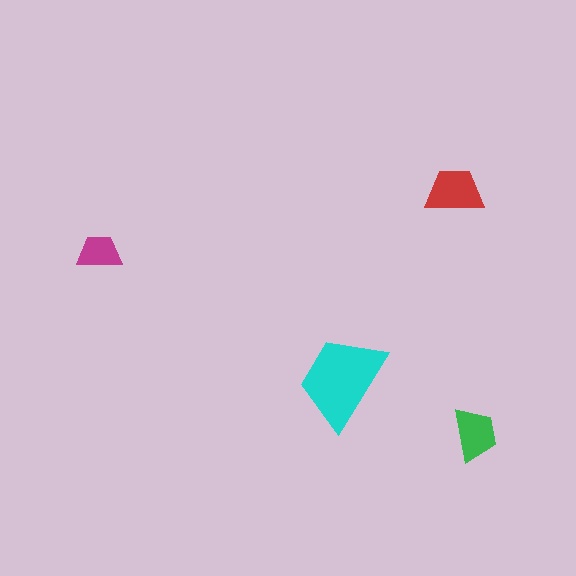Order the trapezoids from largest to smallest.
the cyan one, the red one, the green one, the magenta one.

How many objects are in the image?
There are 4 objects in the image.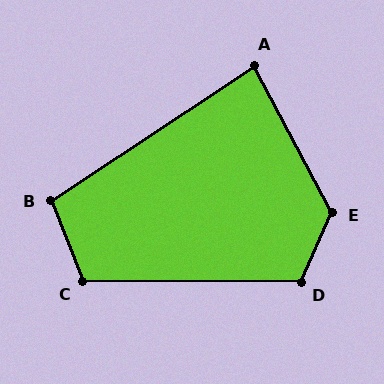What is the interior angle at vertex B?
Approximately 102 degrees (obtuse).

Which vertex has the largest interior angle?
E, at approximately 128 degrees.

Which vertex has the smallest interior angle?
A, at approximately 84 degrees.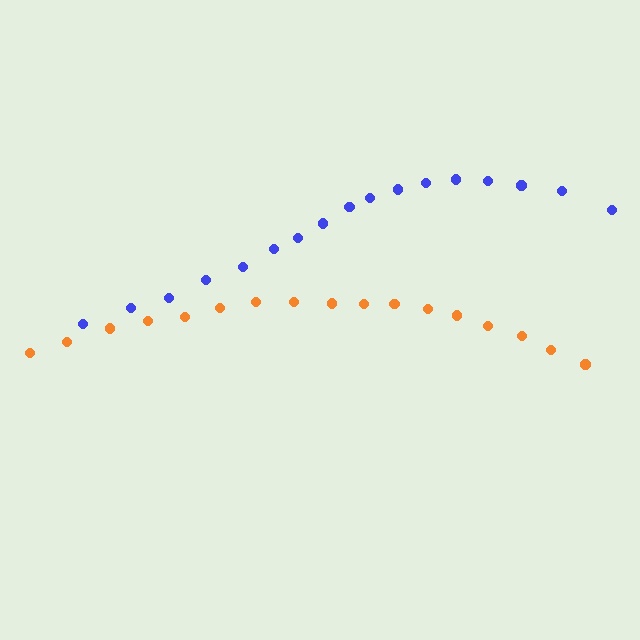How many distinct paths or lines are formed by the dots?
There are 2 distinct paths.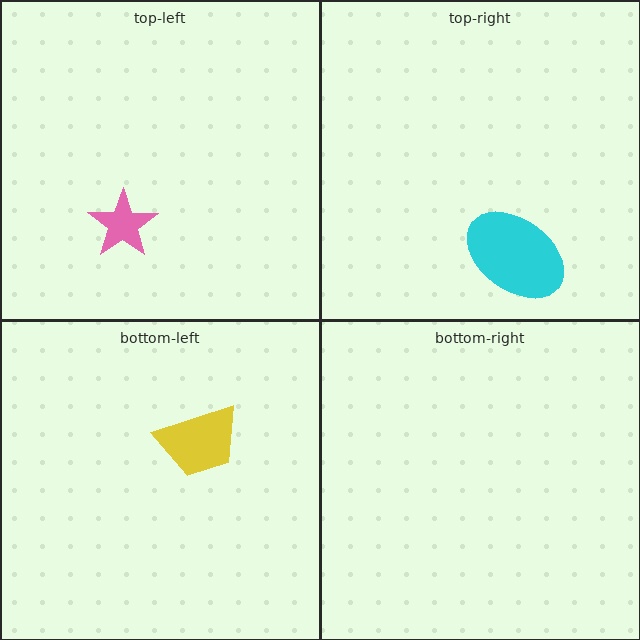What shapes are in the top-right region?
The cyan ellipse.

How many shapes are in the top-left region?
1.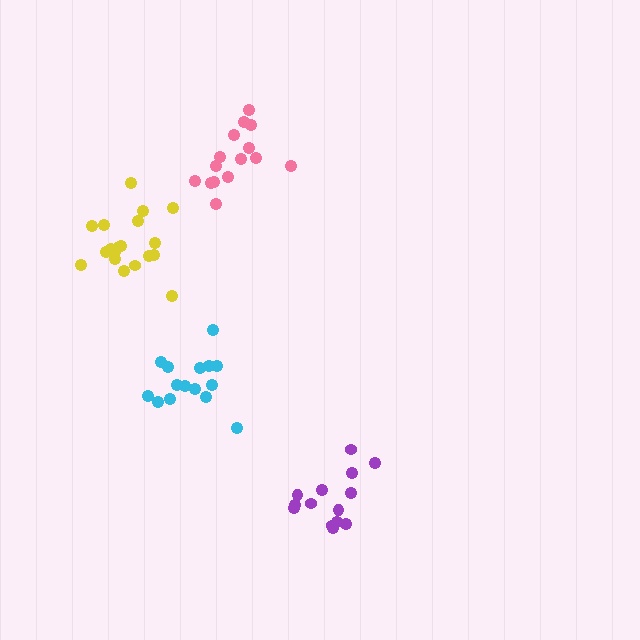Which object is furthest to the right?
The purple cluster is rightmost.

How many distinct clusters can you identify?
There are 4 distinct clusters.